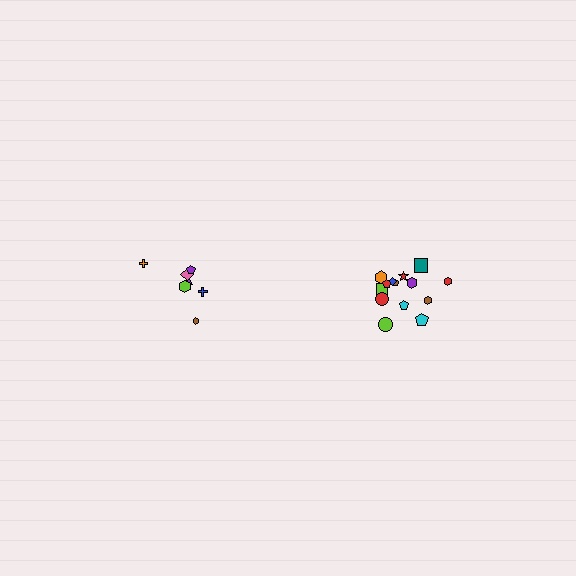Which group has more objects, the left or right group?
The right group.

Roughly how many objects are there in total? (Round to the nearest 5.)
Roughly 20 objects in total.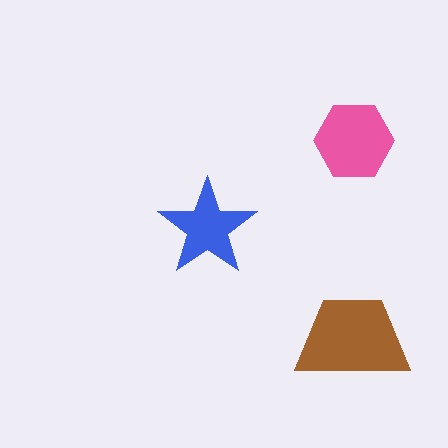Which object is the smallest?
The blue star.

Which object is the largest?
The brown trapezoid.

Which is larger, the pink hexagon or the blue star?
The pink hexagon.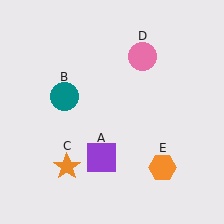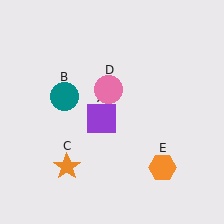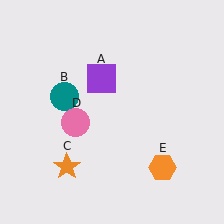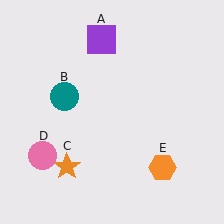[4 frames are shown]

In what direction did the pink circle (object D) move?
The pink circle (object D) moved down and to the left.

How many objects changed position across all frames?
2 objects changed position: purple square (object A), pink circle (object D).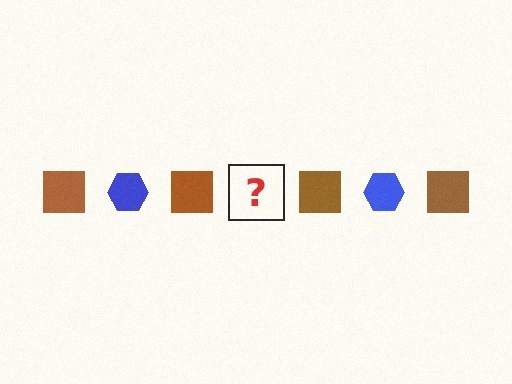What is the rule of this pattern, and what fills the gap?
The rule is that the pattern alternates between brown square and blue hexagon. The gap should be filled with a blue hexagon.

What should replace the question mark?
The question mark should be replaced with a blue hexagon.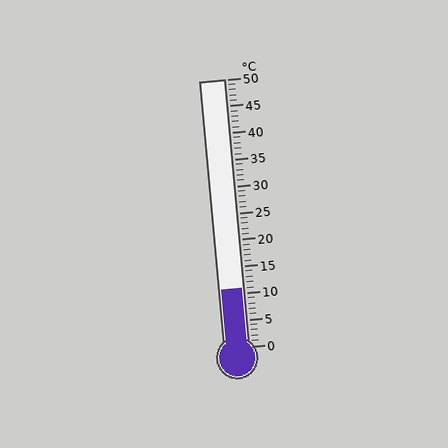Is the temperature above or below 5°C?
The temperature is above 5°C.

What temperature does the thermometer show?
The thermometer shows approximately 11°C.